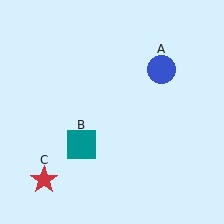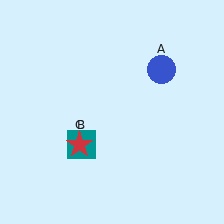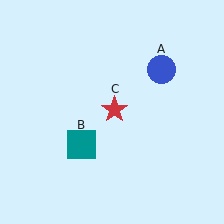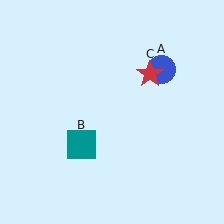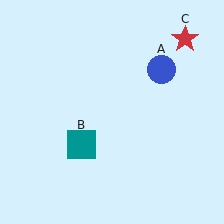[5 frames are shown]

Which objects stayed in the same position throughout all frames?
Blue circle (object A) and teal square (object B) remained stationary.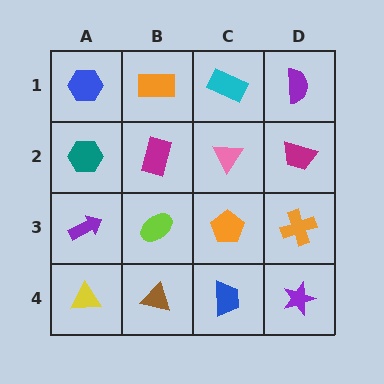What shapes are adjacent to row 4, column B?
A lime ellipse (row 3, column B), a yellow triangle (row 4, column A), a blue trapezoid (row 4, column C).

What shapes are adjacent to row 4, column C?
An orange pentagon (row 3, column C), a brown triangle (row 4, column B), a purple star (row 4, column D).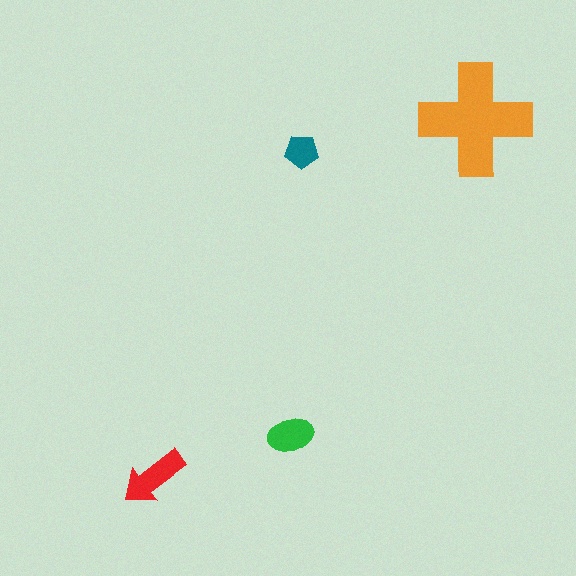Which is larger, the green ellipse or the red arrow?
The red arrow.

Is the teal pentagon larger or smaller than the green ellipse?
Smaller.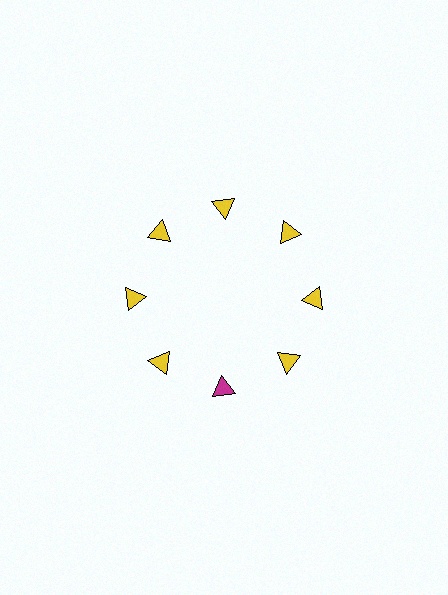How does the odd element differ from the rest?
It has a different color: magenta instead of yellow.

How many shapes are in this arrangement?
There are 8 shapes arranged in a ring pattern.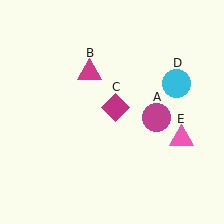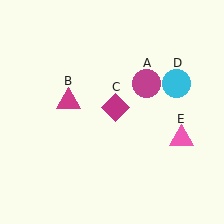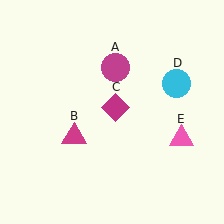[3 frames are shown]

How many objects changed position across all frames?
2 objects changed position: magenta circle (object A), magenta triangle (object B).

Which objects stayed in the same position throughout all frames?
Magenta diamond (object C) and cyan circle (object D) and pink triangle (object E) remained stationary.